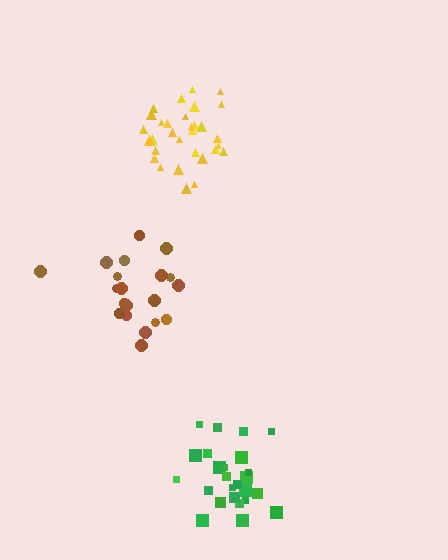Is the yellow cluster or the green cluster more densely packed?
Yellow.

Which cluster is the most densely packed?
Yellow.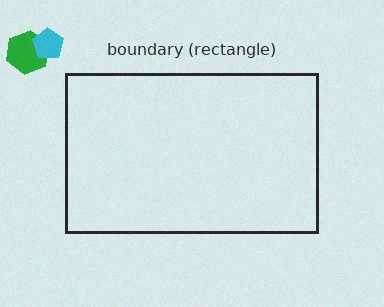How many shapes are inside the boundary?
0 inside, 2 outside.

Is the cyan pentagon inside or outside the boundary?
Outside.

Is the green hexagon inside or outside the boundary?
Outside.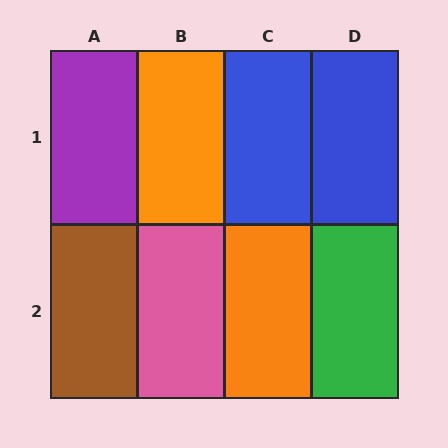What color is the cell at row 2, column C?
Orange.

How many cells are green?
1 cell is green.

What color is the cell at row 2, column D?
Green.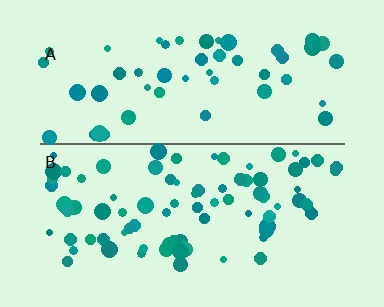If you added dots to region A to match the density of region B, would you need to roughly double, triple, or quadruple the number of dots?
Approximately double.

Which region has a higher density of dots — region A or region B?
B (the bottom).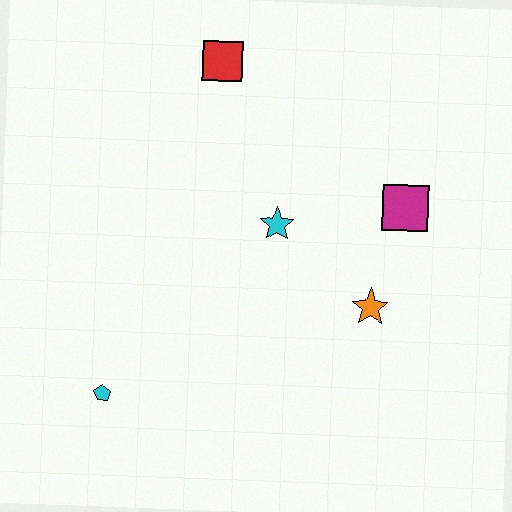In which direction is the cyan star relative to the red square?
The cyan star is below the red square.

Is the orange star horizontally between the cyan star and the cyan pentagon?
No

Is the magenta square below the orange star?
No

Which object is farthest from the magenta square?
The cyan pentagon is farthest from the magenta square.